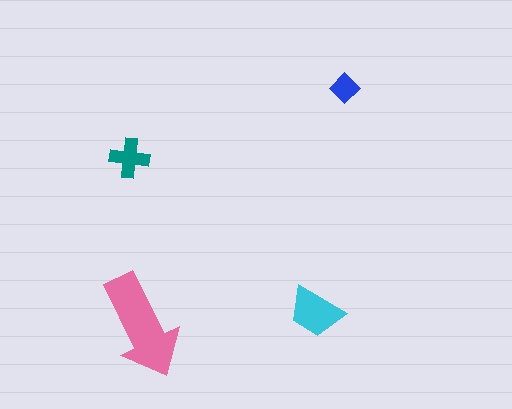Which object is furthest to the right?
The blue diamond is rightmost.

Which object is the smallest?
The blue diamond.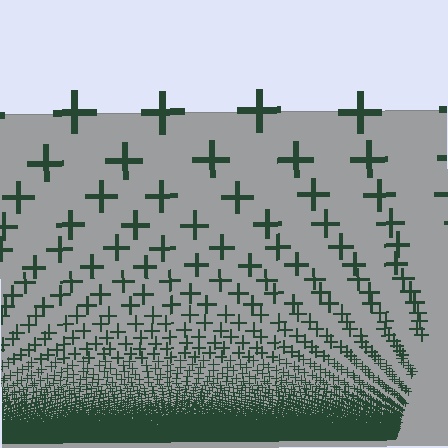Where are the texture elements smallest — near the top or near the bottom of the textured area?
Near the bottom.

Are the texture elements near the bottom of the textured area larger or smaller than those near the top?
Smaller. The gradient is inverted — elements near the bottom are smaller and denser.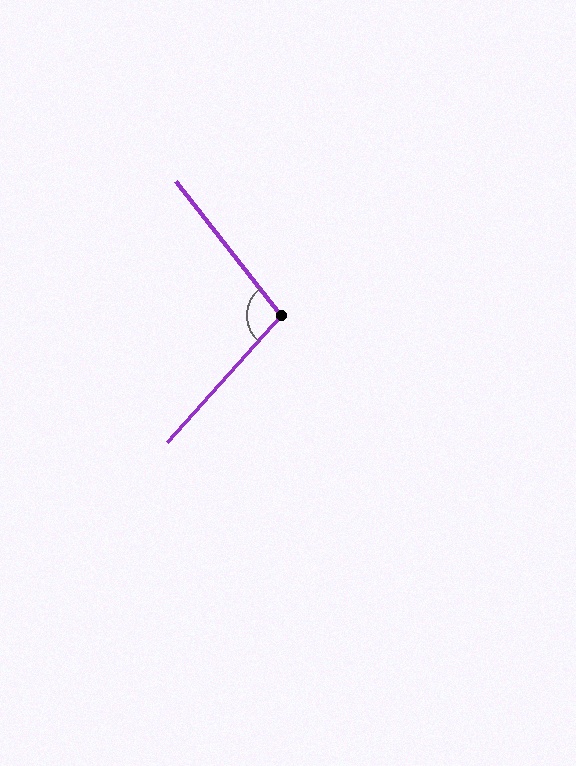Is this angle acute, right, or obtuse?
It is obtuse.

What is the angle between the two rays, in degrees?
Approximately 100 degrees.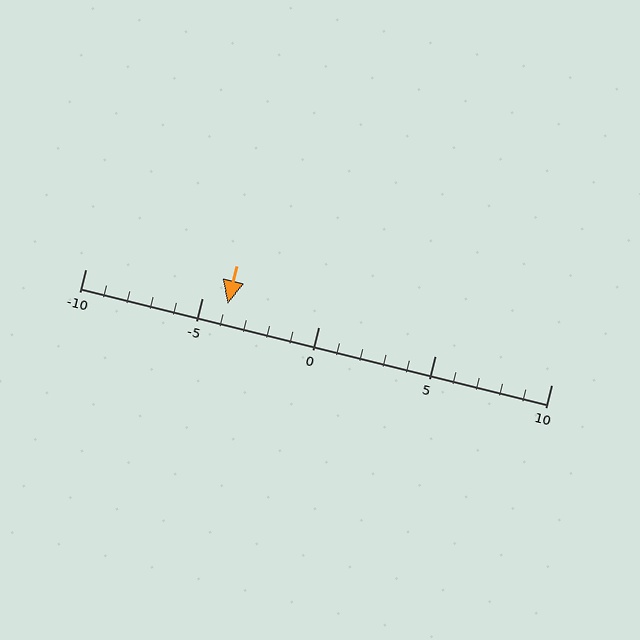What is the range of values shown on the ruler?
The ruler shows values from -10 to 10.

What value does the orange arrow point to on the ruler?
The orange arrow points to approximately -4.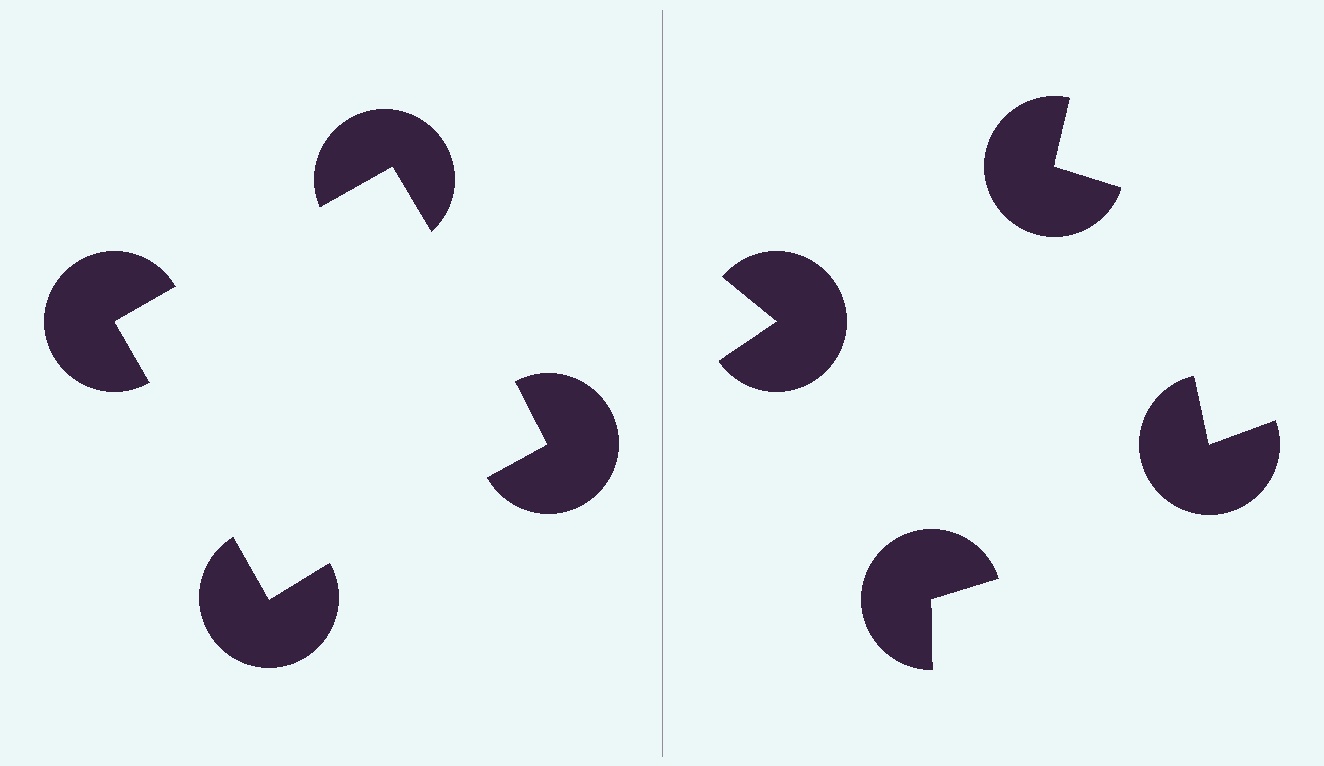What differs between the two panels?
The pac-man discs are positioned identically on both sides; only the wedge orientations differ. On the left they align to a square; on the right they are misaligned.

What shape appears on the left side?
An illusory square.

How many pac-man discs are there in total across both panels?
8 — 4 on each side.